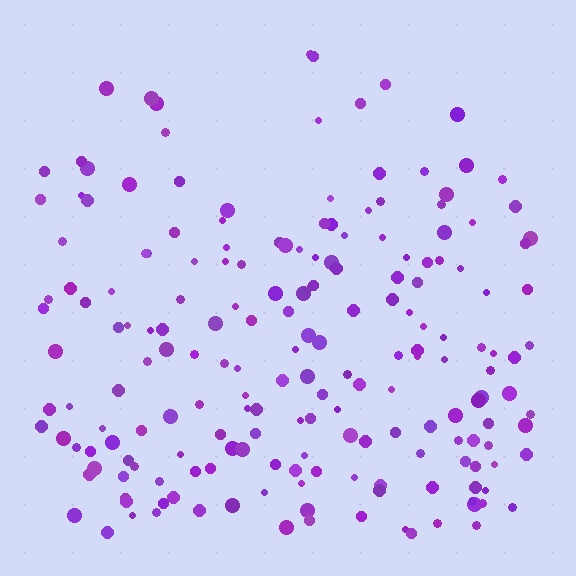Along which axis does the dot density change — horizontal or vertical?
Vertical.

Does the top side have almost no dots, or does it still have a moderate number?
Still a moderate number, just noticeably fewer than the bottom.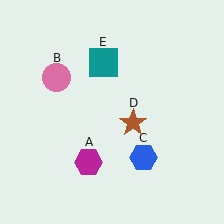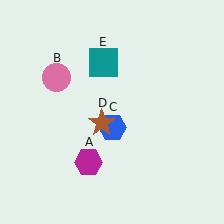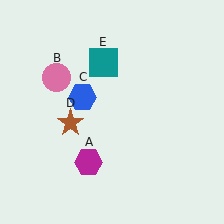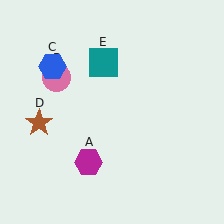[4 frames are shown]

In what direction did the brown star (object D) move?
The brown star (object D) moved left.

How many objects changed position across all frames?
2 objects changed position: blue hexagon (object C), brown star (object D).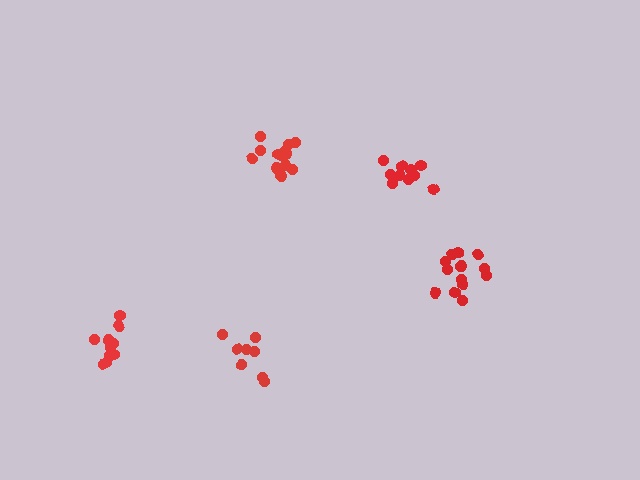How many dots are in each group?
Group 1: 14 dots, Group 2: 14 dots, Group 3: 12 dots, Group 4: 8 dots, Group 5: 13 dots (61 total).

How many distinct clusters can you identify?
There are 5 distinct clusters.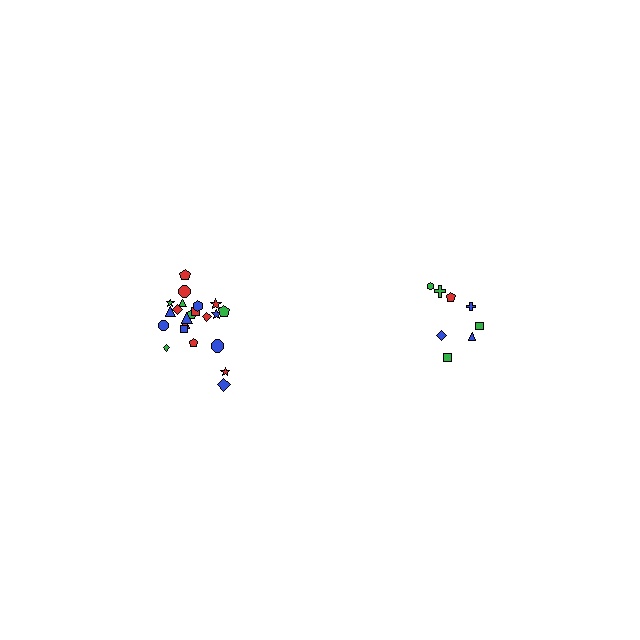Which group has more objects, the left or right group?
The left group.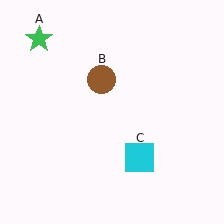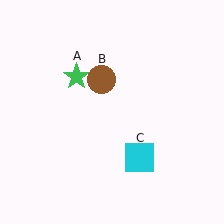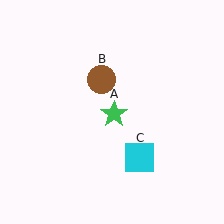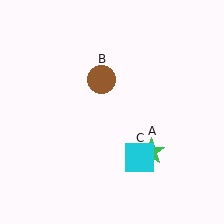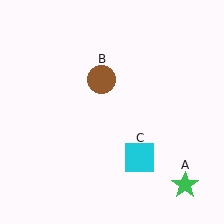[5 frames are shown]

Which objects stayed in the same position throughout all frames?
Brown circle (object B) and cyan square (object C) remained stationary.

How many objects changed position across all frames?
1 object changed position: green star (object A).